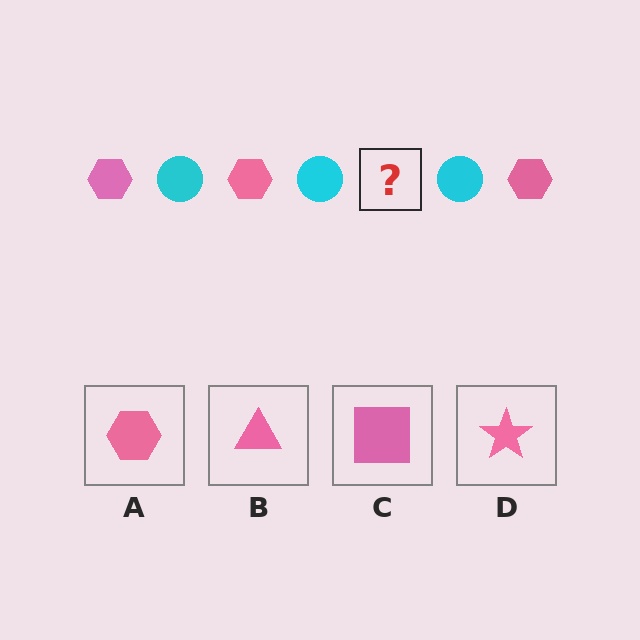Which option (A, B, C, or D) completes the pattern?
A.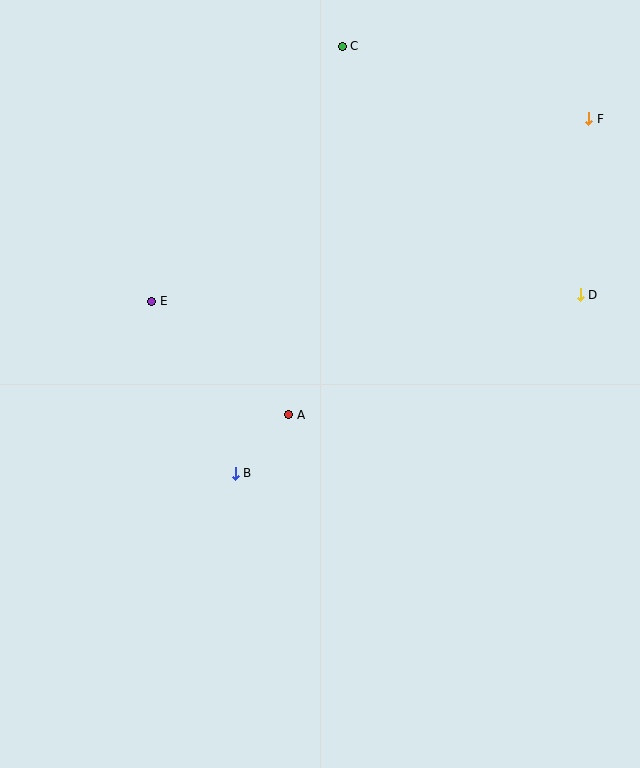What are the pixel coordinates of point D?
Point D is at (580, 295).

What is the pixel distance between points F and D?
The distance between F and D is 176 pixels.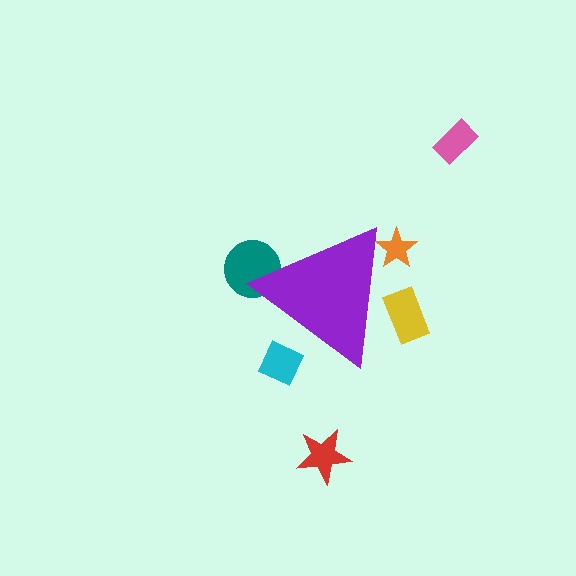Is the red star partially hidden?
No, the red star is fully visible.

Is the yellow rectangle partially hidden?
Yes, the yellow rectangle is partially hidden behind the purple triangle.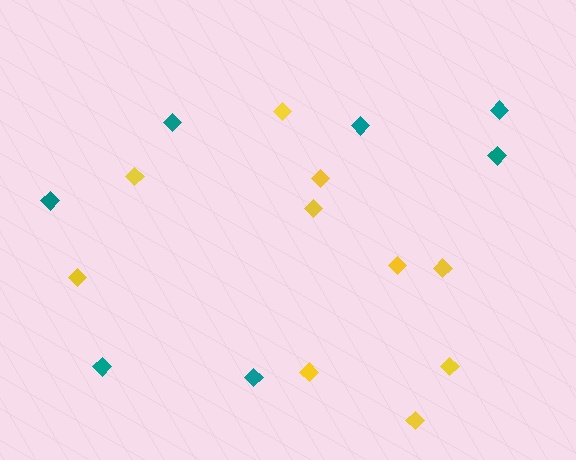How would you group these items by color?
There are 2 groups: one group of yellow diamonds (10) and one group of teal diamonds (7).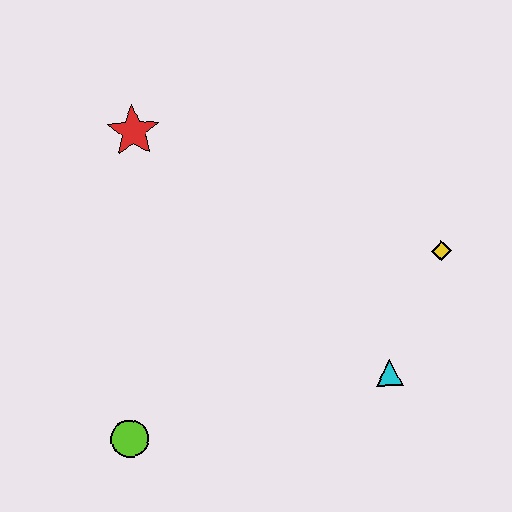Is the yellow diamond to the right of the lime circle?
Yes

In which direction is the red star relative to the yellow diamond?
The red star is to the left of the yellow diamond.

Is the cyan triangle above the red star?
No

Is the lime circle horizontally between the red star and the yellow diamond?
No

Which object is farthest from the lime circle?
The yellow diamond is farthest from the lime circle.